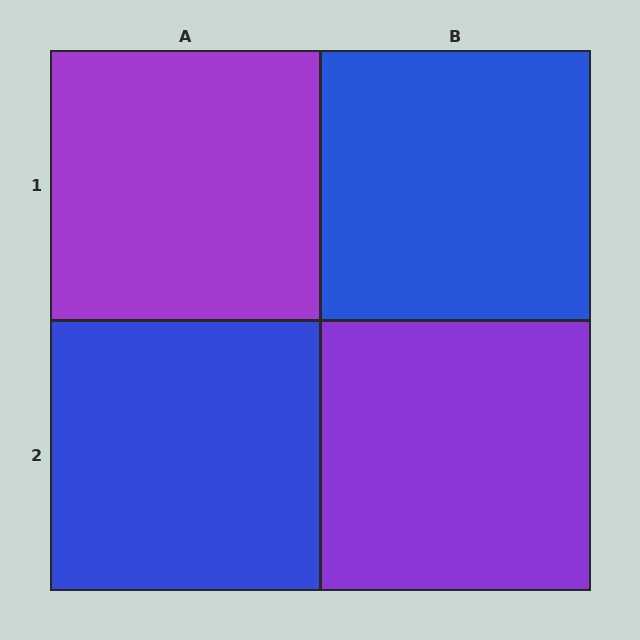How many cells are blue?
2 cells are blue.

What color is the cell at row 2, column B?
Purple.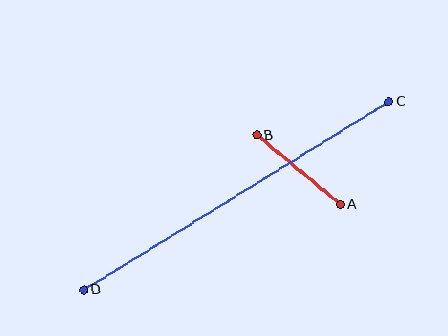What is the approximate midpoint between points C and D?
The midpoint is at approximately (236, 196) pixels.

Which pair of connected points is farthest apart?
Points C and D are farthest apart.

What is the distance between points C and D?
The distance is approximately 358 pixels.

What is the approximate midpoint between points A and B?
The midpoint is at approximately (298, 170) pixels.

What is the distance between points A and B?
The distance is approximately 108 pixels.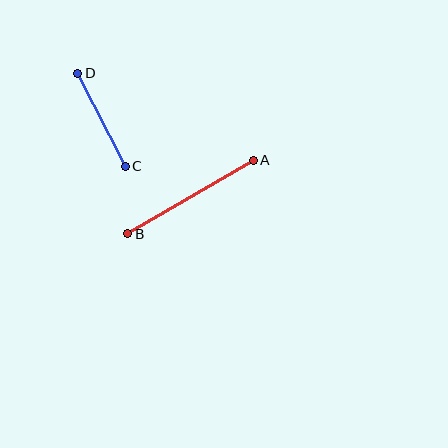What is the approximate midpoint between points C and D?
The midpoint is at approximately (102, 120) pixels.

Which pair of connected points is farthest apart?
Points A and B are farthest apart.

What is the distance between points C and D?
The distance is approximately 105 pixels.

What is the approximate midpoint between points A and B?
The midpoint is at approximately (190, 197) pixels.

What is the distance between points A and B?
The distance is approximately 146 pixels.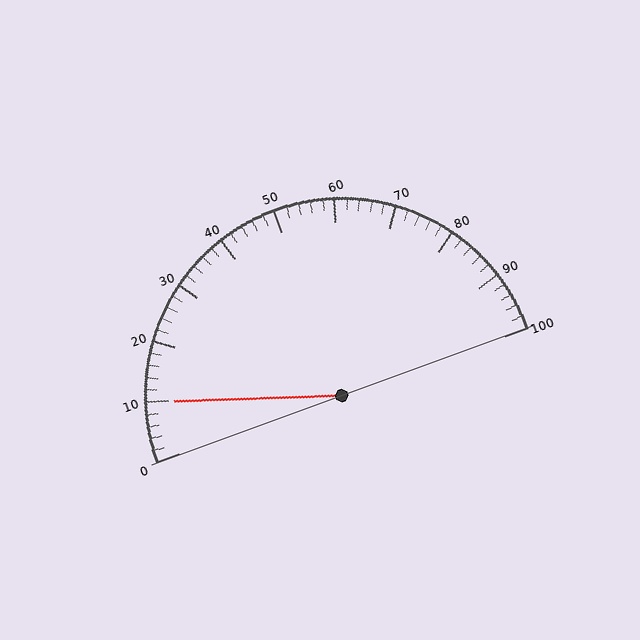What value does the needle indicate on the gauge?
The needle indicates approximately 10.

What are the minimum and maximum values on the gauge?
The gauge ranges from 0 to 100.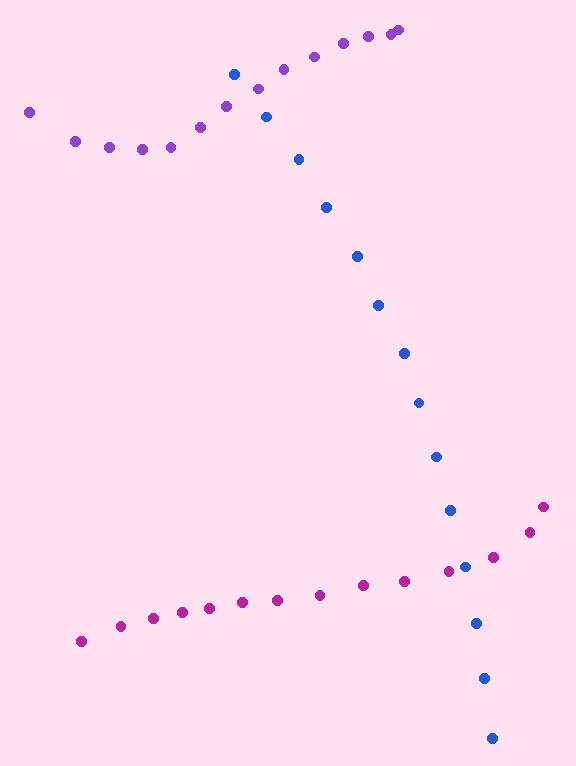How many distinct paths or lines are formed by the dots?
There are 3 distinct paths.